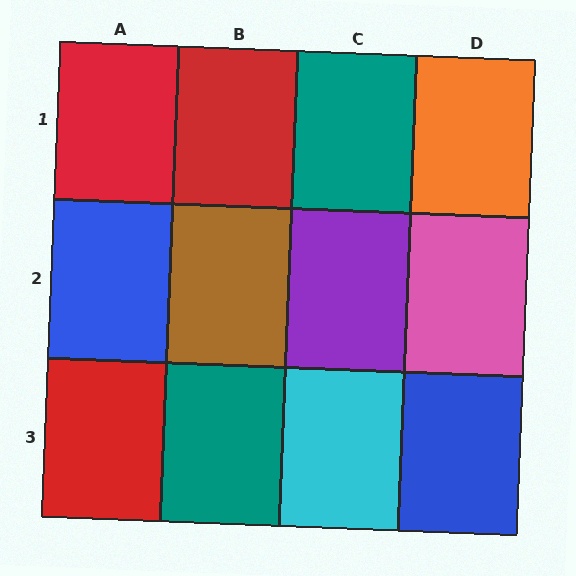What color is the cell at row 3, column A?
Red.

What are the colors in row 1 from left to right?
Red, red, teal, orange.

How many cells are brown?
1 cell is brown.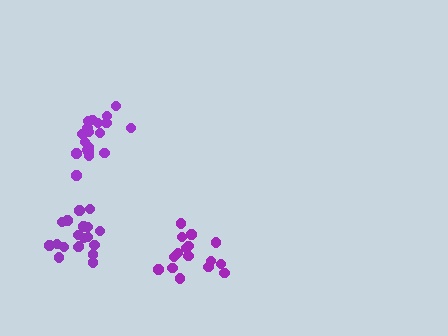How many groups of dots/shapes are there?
There are 3 groups.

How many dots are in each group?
Group 1: 19 dots, Group 2: 19 dots, Group 3: 16 dots (54 total).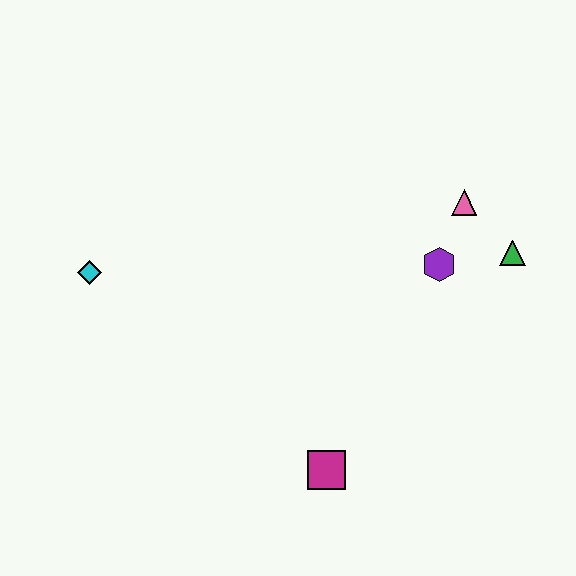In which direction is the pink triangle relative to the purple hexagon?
The pink triangle is above the purple hexagon.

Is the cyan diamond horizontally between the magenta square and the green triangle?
No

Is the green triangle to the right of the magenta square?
Yes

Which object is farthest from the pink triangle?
The cyan diamond is farthest from the pink triangle.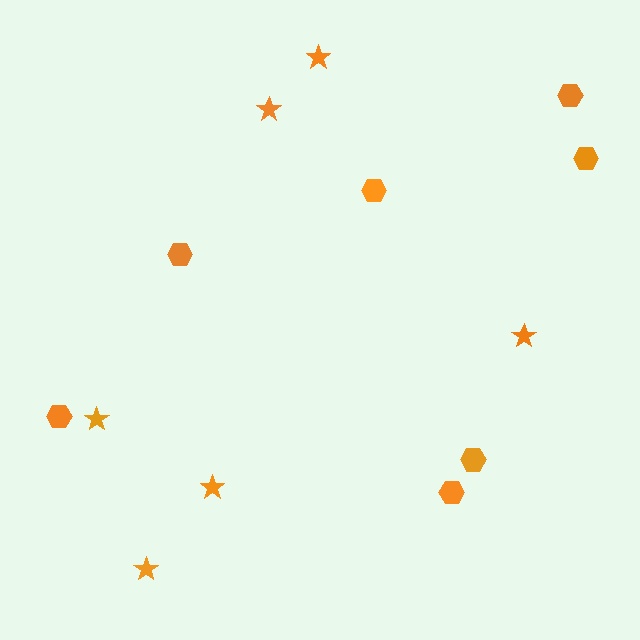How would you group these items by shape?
There are 2 groups: one group of hexagons (7) and one group of stars (6).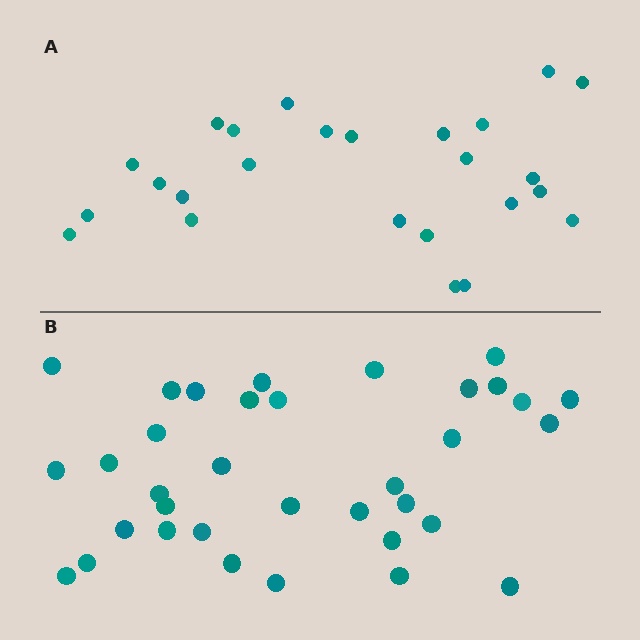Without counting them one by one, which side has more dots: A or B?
Region B (the bottom region) has more dots.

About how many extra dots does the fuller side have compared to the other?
Region B has roughly 10 or so more dots than region A.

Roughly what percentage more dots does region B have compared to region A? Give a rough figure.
About 40% more.